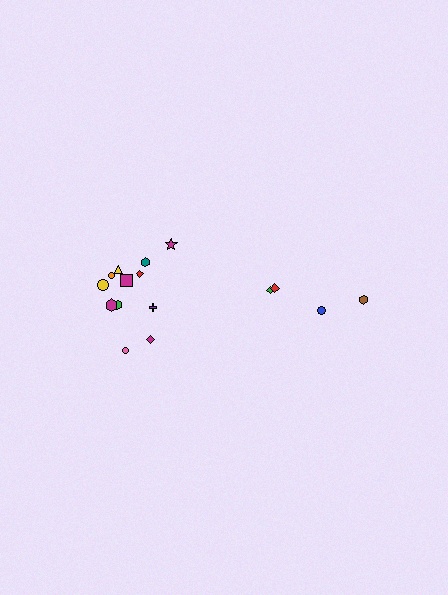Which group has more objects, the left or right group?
The left group.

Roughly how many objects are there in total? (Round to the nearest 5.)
Roughly 15 objects in total.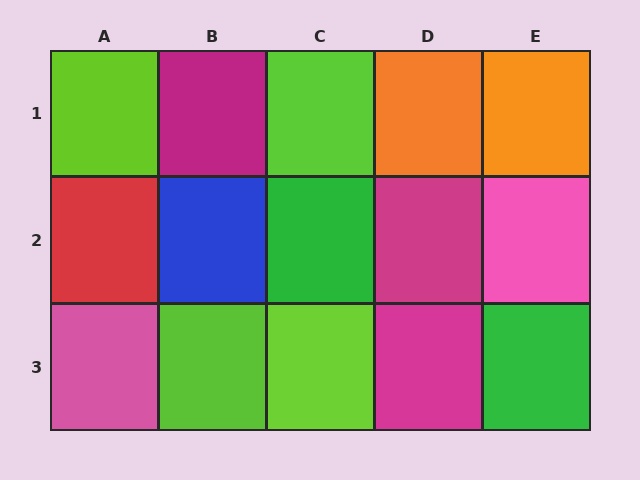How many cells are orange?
2 cells are orange.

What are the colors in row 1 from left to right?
Lime, magenta, lime, orange, orange.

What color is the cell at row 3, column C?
Lime.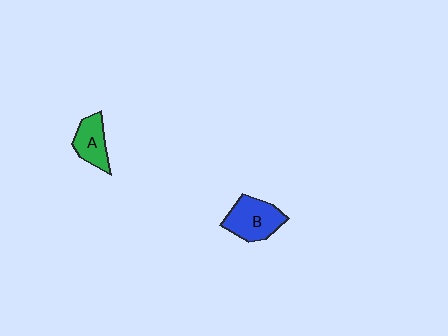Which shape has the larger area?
Shape B (blue).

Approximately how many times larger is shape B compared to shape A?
Approximately 1.4 times.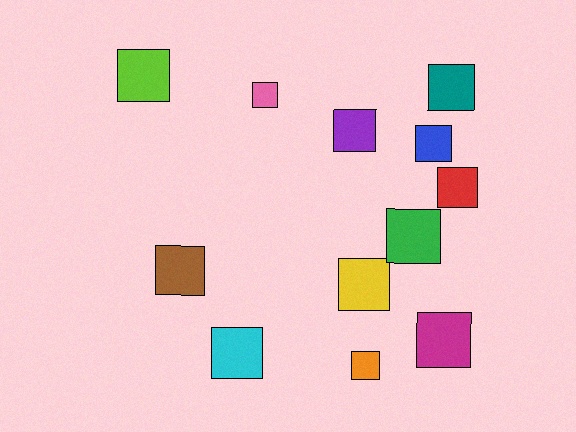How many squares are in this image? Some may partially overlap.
There are 12 squares.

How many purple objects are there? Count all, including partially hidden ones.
There is 1 purple object.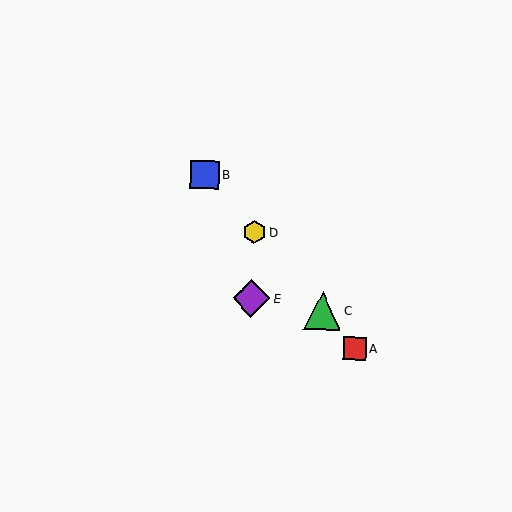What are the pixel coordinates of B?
Object B is at (205, 174).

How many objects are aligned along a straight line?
4 objects (A, B, C, D) are aligned along a straight line.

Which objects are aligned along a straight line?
Objects A, B, C, D are aligned along a straight line.